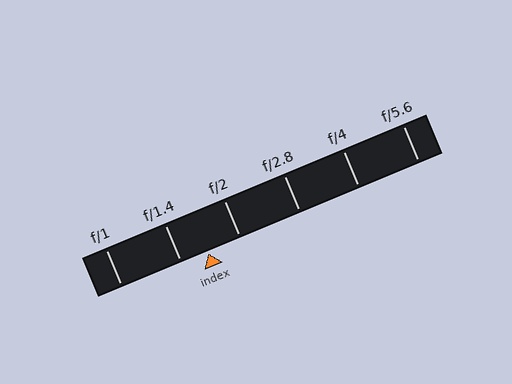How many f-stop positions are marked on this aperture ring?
There are 6 f-stop positions marked.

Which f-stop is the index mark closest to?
The index mark is closest to f/1.4.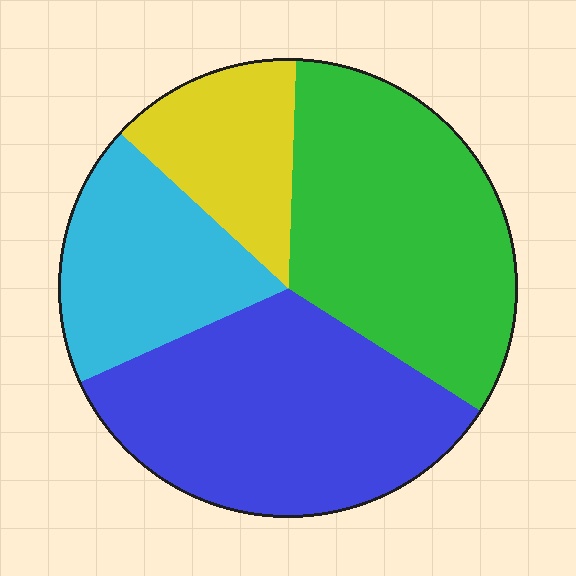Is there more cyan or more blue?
Blue.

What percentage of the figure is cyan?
Cyan takes up about one fifth (1/5) of the figure.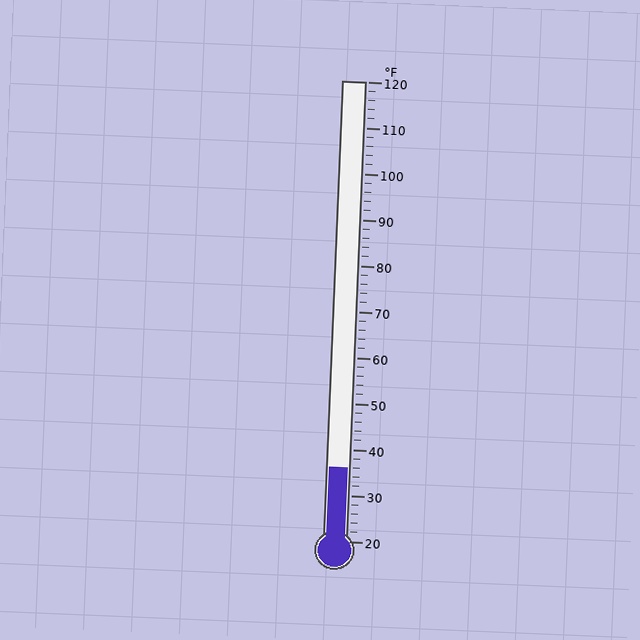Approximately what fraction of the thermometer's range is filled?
The thermometer is filled to approximately 15% of its range.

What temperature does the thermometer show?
The thermometer shows approximately 36°F.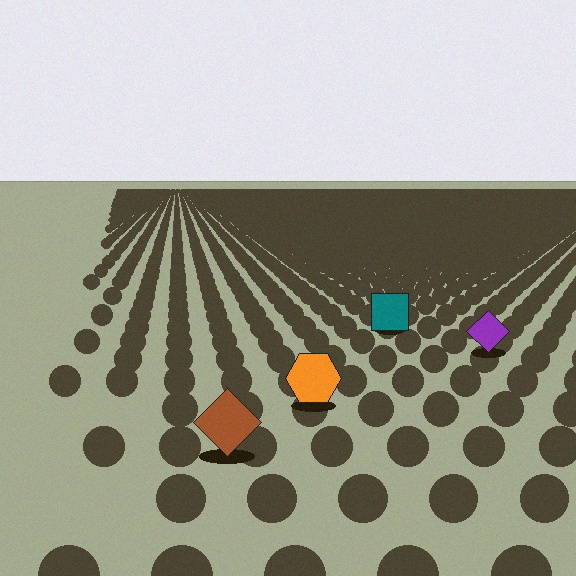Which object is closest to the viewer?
The brown diamond is closest. The texture marks near it are larger and more spread out.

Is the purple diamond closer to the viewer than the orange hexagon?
No. The orange hexagon is closer — you can tell from the texture gradient: the ground texture is coarser near it.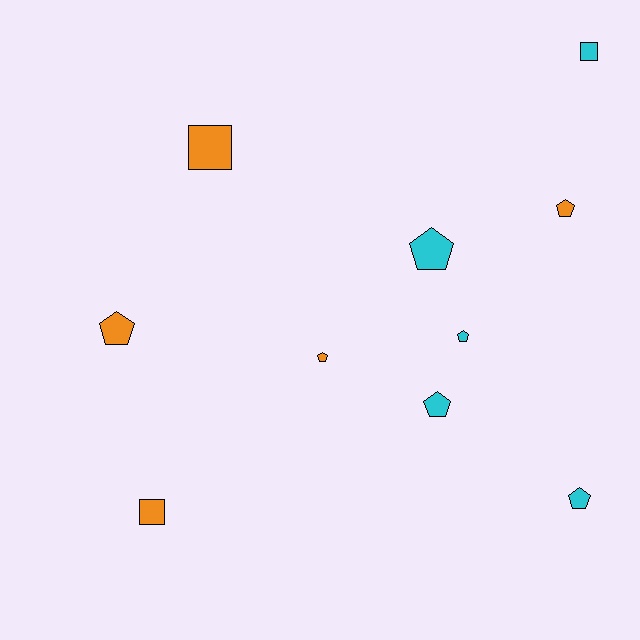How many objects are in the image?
There are 10 objects.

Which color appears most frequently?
Orange, with 5 objects.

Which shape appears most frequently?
Pentagon, with 7 objects.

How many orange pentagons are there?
There are 3 orange pentagons.